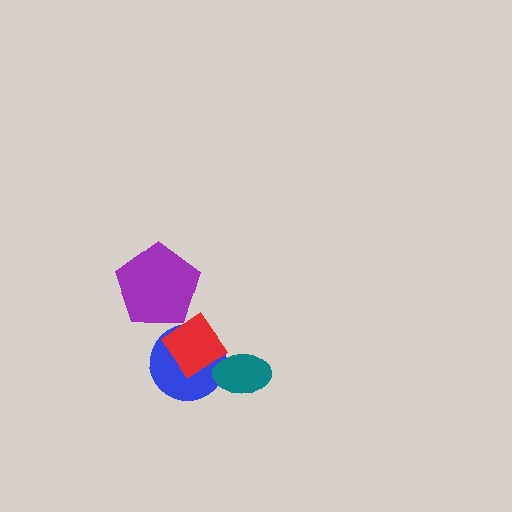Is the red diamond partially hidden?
Yes, it is partially covered by another shape.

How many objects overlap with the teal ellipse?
2 objects overlap with the teal ellipse.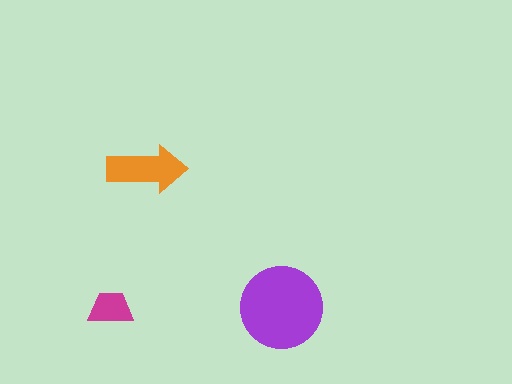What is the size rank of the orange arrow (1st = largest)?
2nd.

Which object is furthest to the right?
The purple circle is rightmost.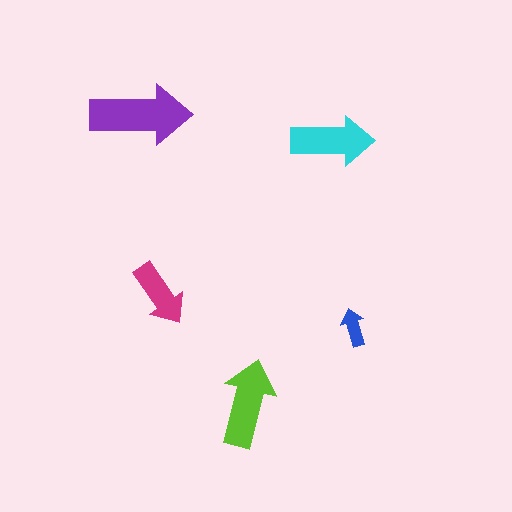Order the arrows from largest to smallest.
the purple one, the lime one, the cyan one, the magenta one, the blue one.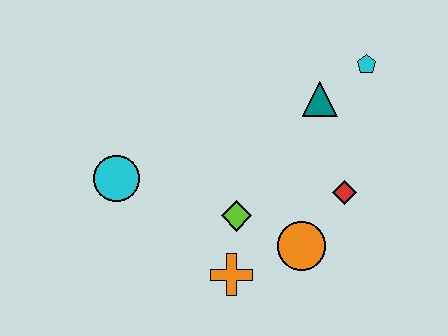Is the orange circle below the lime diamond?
Yes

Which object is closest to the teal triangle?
The cyan pentagon is closest to the teal triangle.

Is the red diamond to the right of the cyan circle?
Yes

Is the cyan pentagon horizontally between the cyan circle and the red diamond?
No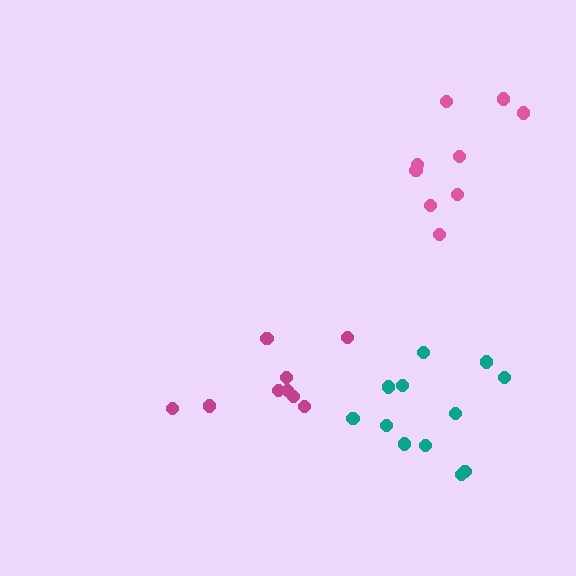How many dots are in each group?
Group 1: 9 dots, Group 2: 9 dots, Group 3: 12 dots (30 total).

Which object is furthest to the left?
The magenta cluster is leftmost.